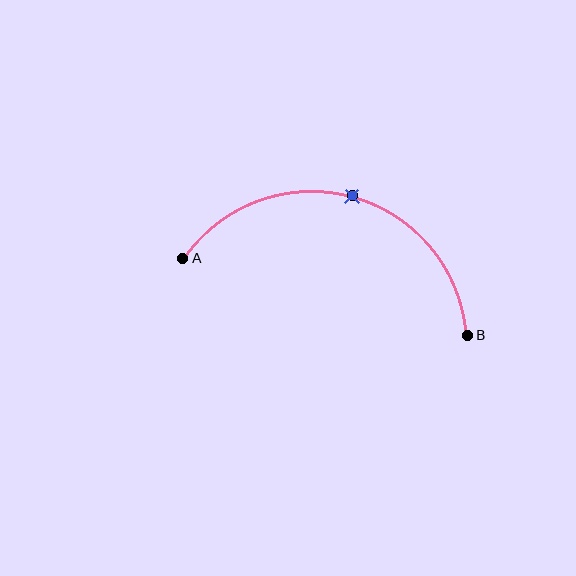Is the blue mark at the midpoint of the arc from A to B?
Yes. The blue mark lies on the arc at equal arc-length from both A and B — it is the arc midpoint.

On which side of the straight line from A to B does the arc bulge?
The arc bulges above the straight line connecting A and B.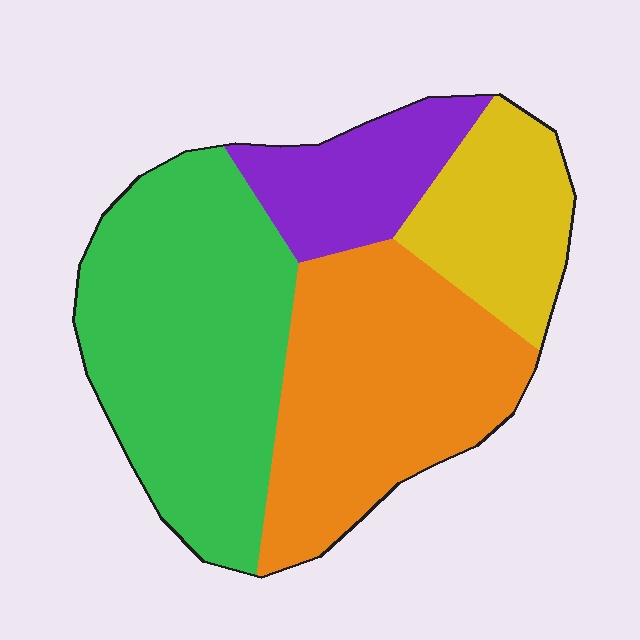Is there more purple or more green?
Green.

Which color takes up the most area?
Green, at roughly 40%.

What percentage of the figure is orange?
Orange takes up about one third (1/3) of the figure.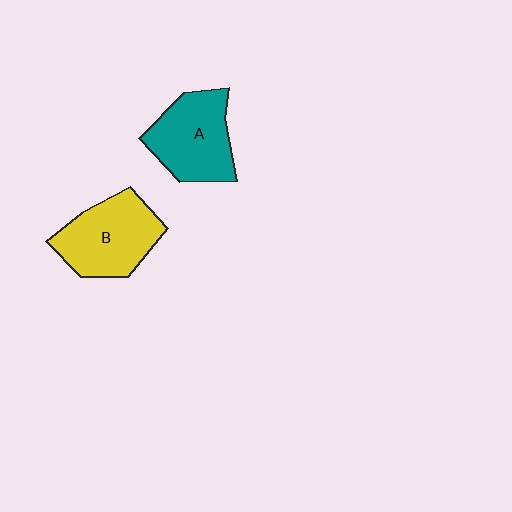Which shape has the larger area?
Shape B (yellow).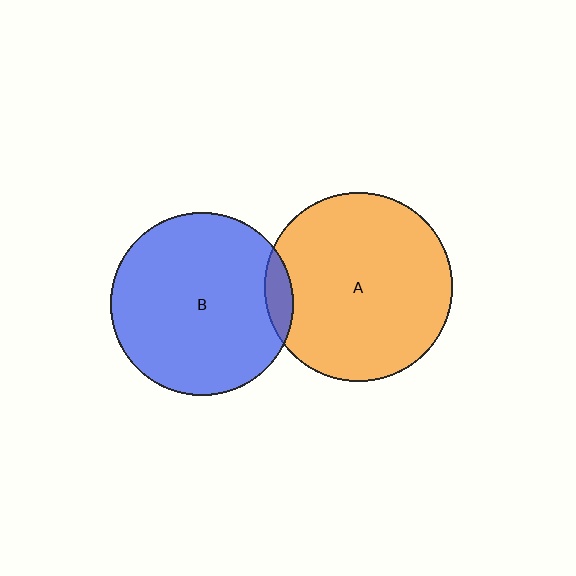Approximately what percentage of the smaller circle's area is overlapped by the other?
Approximately 5%.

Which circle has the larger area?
Circle A (orange).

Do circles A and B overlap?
Yes.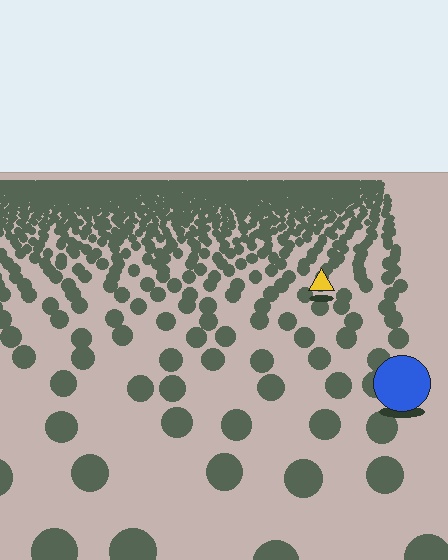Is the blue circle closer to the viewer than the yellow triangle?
Yes. The blue circle is closer — you can tell from the texture gradient: the ground texture is coarser near it.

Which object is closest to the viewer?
The blue circle is closest. The texture marks near it are larger and more spread out.